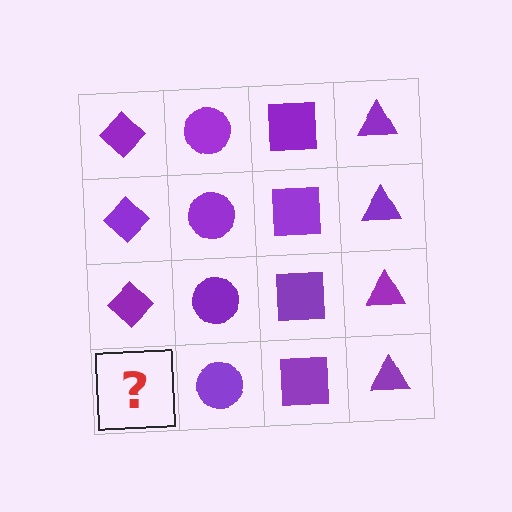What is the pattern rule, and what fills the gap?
The rule is that each column has a consistent shape. The gap should be filled with a purple diamond.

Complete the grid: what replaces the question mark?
The question mark should be replaced with a purple diamond.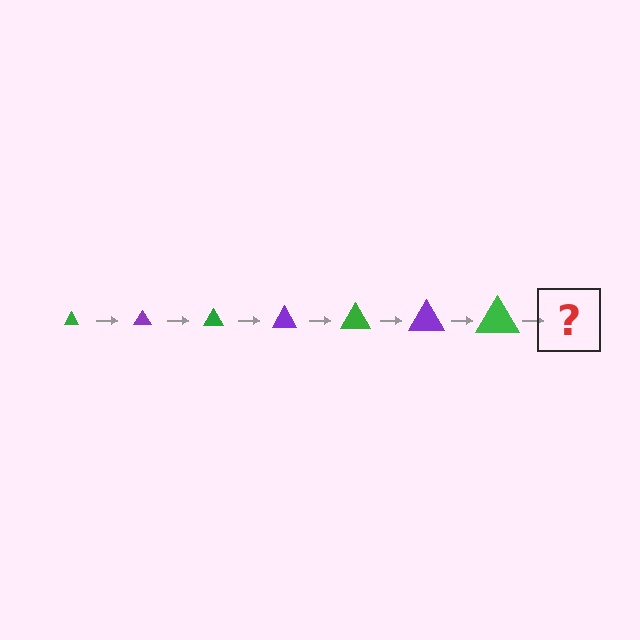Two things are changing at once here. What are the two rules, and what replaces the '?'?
The two rules are that the triangle grows larger each step and the color cycles through green and purple. The '?' should be a purple triangle, larger than the previous one.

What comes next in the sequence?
The next element should be a purple triangle, larger than the previous one.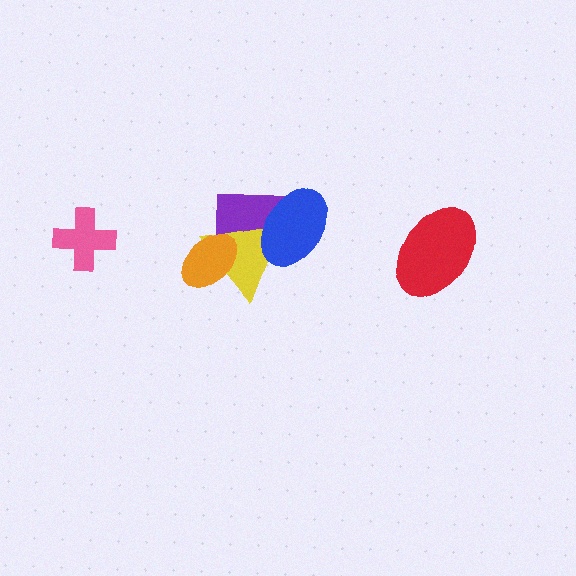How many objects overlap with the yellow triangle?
3 objects overlap with the yellow triangle.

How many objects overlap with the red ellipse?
0 objects overlap with the red ellipse.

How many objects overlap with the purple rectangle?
3 objects overlap with the purple rectangle.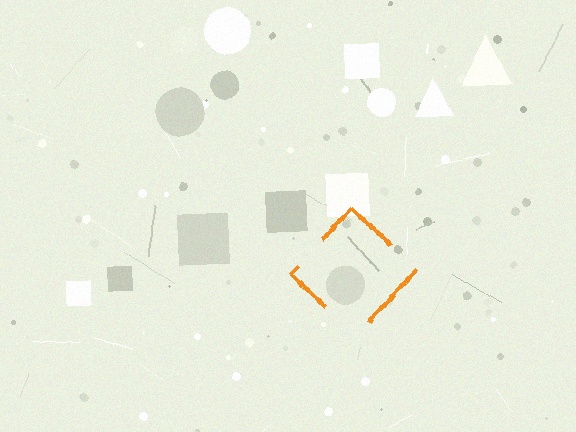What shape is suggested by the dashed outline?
The dashed outline suggests a diamond.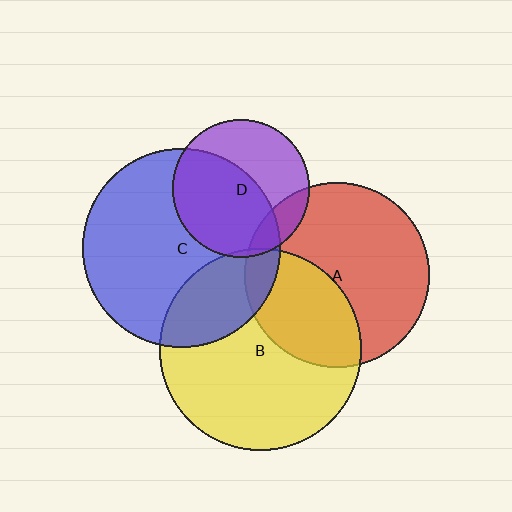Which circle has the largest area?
Circle B (yellow).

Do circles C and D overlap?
Yes.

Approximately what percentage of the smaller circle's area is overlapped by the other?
Approximately 55%.